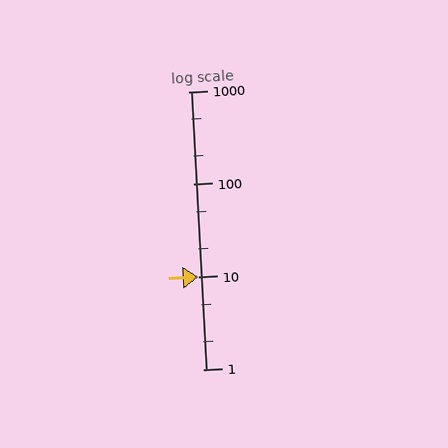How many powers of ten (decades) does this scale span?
The scale spans 3 decades, from 1 to 1000.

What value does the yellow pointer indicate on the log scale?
The pointer indicates approximately 10.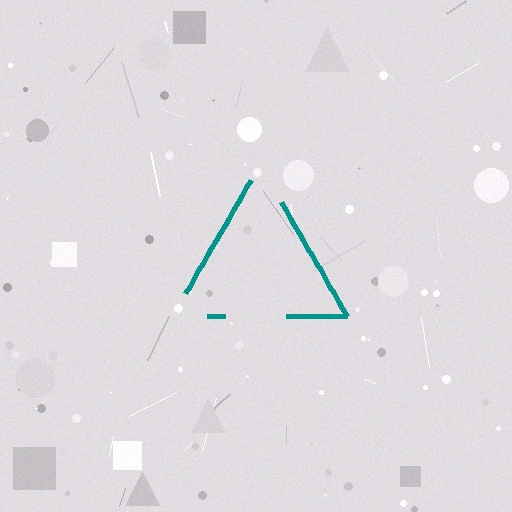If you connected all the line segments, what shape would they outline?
They would outline a triangle.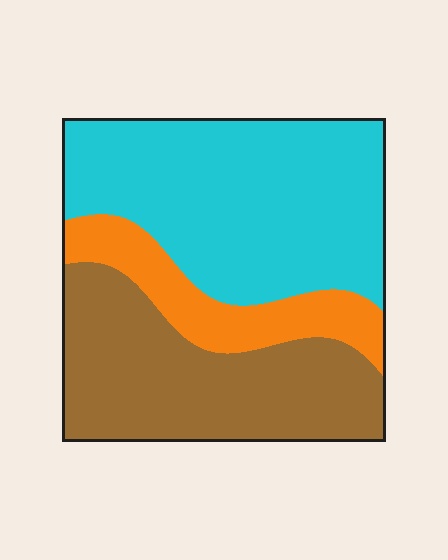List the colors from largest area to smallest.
From largest to smallest: cyan, brown, orange.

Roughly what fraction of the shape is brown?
Brown covers roughly 35% of the shape.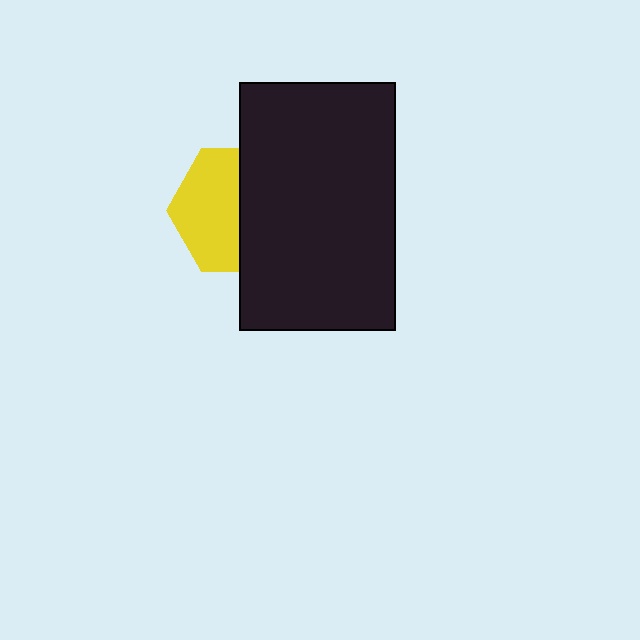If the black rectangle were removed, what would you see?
You would see the complete yellow hexagon.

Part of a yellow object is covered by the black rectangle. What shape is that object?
It is a hexagon.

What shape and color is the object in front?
The object in front is a black rectangle.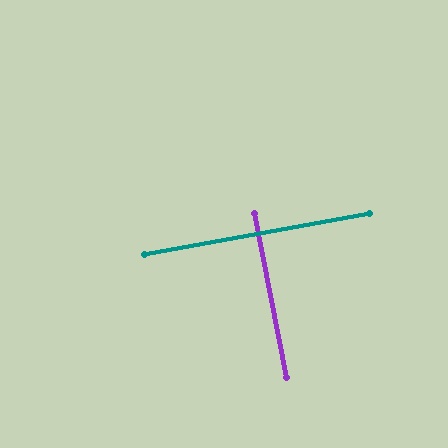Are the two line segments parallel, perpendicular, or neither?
Perpendicular — they meet at approximately 89°.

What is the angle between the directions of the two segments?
Approximately 89 degrees.